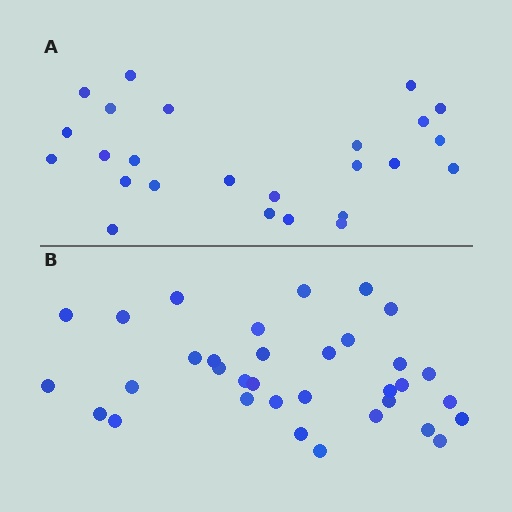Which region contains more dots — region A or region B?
Region B (the bottom region) has more dots.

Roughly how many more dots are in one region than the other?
Region B has roughly 8 or so more dots than region A.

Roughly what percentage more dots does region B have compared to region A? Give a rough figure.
About 35% more.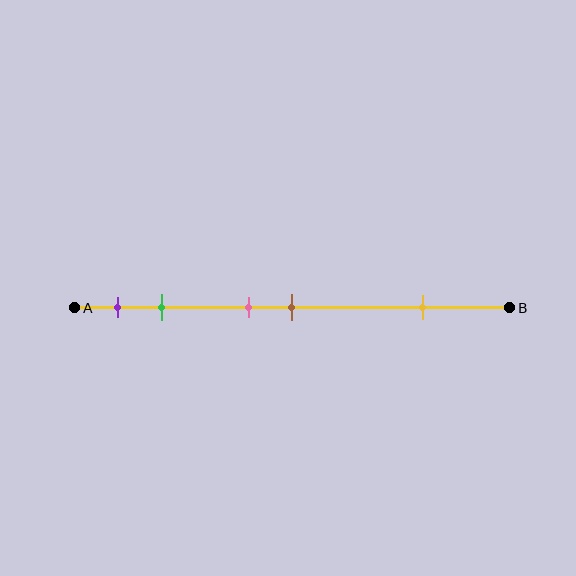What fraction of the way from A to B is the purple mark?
The purple mark is approximately 10% (0.1) of the way from A to B.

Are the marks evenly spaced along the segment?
No, the marks are not evenly spaced.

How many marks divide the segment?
There are 5 marks dividing the segment.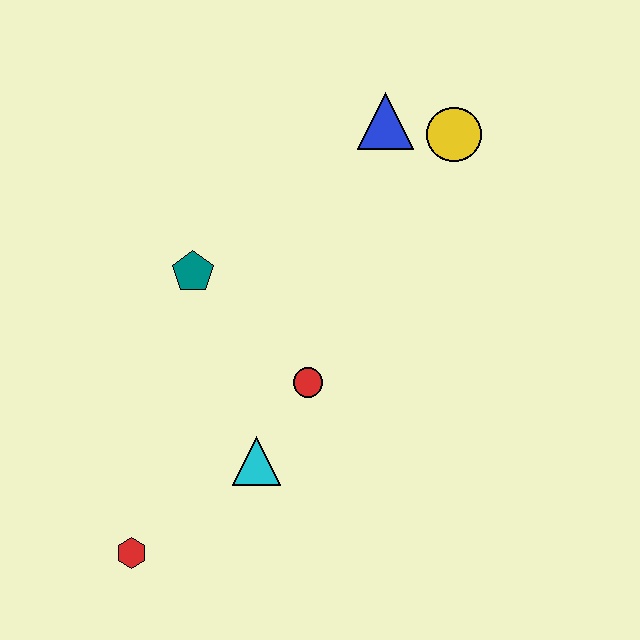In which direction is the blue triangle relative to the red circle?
The blue triangle is above the red circle.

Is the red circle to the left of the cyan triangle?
No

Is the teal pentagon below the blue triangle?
Yes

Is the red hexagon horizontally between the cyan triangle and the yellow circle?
No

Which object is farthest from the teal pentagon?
The yellow circle is farthest from the teal pentagon.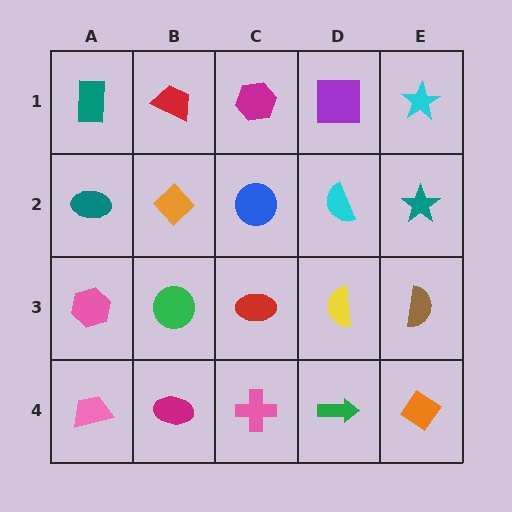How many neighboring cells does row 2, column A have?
3.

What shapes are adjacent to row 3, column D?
A cyan semicircle (row 2, column D), a green arrow (row 4, column D), a red ellipse (row 3, column C), a brown semicircle (row 3, column E).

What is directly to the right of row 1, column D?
A cyan star.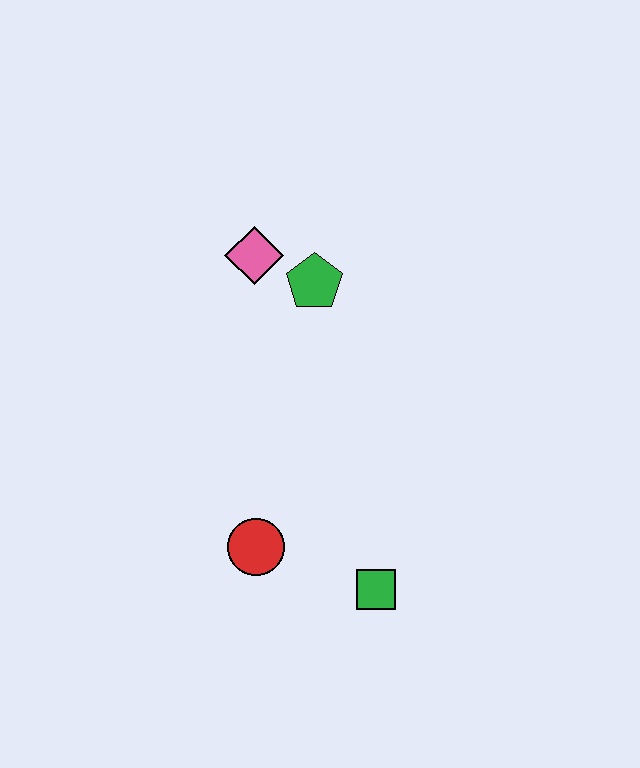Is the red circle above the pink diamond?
No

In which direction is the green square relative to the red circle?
The green square is to the right of the red circle.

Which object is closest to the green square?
The red circle is closest to the green square.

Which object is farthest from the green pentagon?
The green square is farthest from the green pentagon.